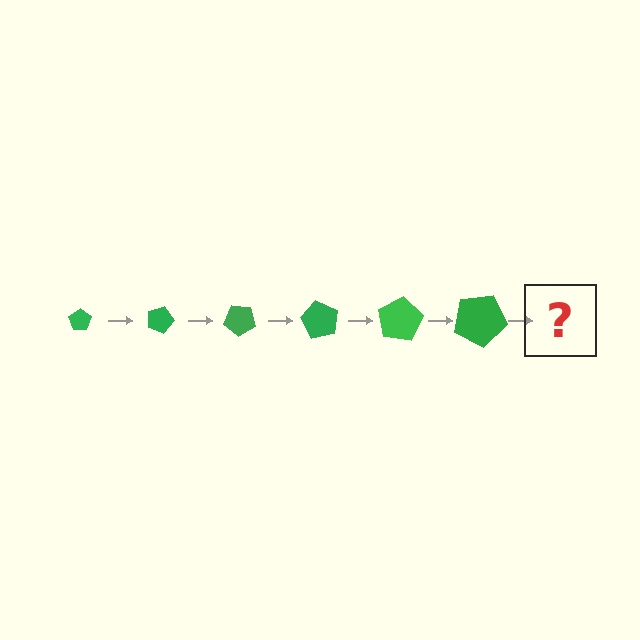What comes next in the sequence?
The next element should be a pentagon, larger than the previous one and rotated 120 degrees from the start.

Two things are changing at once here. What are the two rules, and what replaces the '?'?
The two rules are that the pentagon grows larger each step and it rotates 20 degrees each step. The '?' should be a pentagon, larger than the previous one and rotated 120 degrees from the start.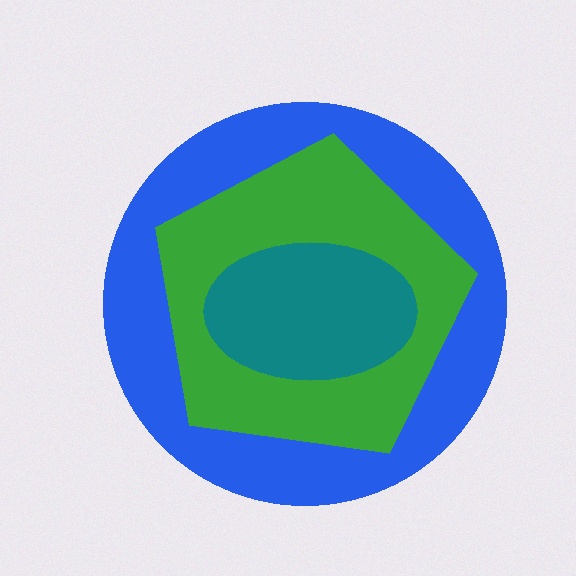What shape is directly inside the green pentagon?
The teal ellipse.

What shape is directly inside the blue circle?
The green pentagon.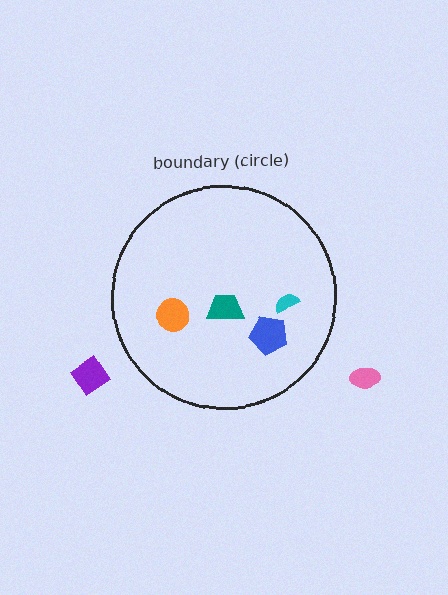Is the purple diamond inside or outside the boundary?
Outside.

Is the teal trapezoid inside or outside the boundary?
Inside.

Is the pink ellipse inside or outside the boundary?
Outside.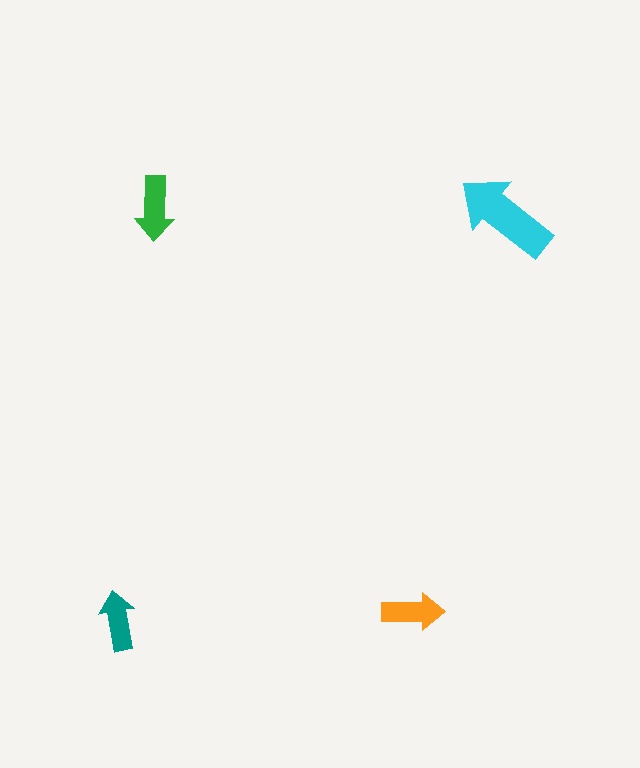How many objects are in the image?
There are 4 objects in the image.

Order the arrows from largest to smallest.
the cyan one, the green one, the orange one, the teal one.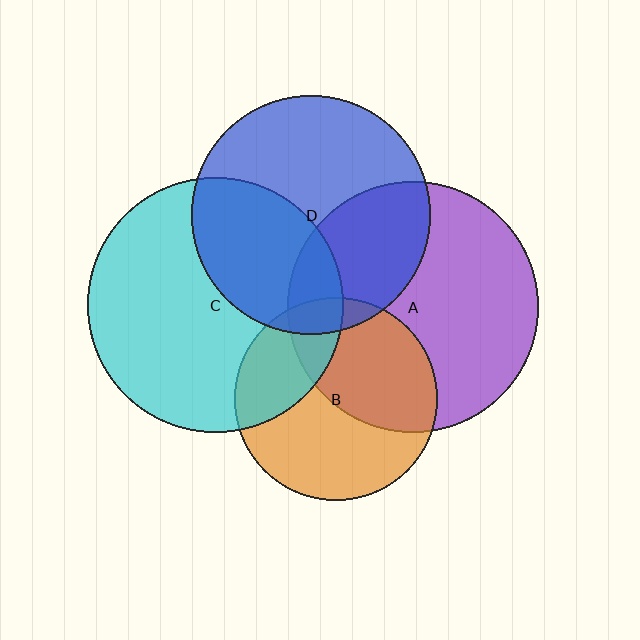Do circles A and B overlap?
Yes.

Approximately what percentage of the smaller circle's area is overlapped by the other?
Approximately 45%.